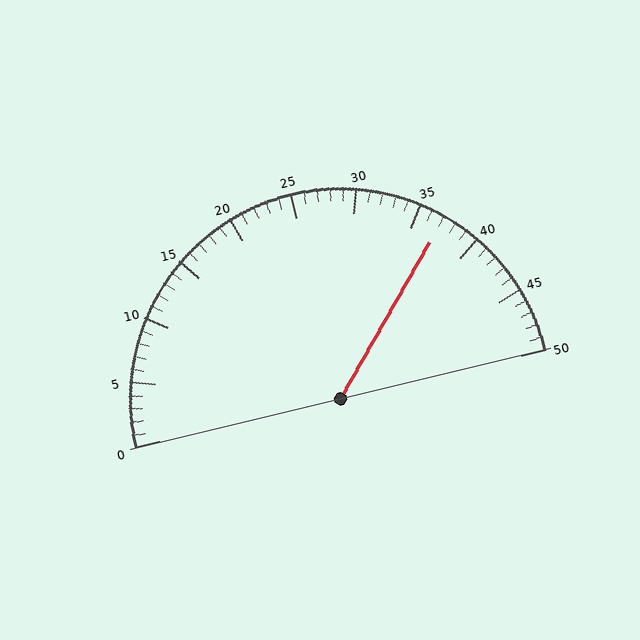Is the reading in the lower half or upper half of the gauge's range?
The reading is in the upper half of the range (0 to 50).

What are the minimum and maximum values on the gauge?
The gauge ranges from 0 to 50.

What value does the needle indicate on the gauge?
The needle indicates approximately 37.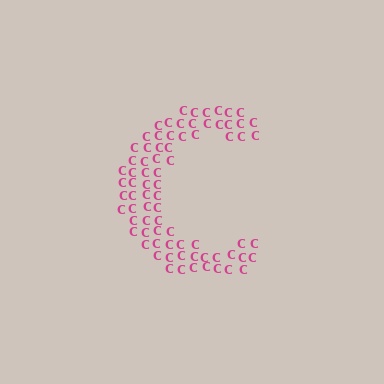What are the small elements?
The small elements are letter C's.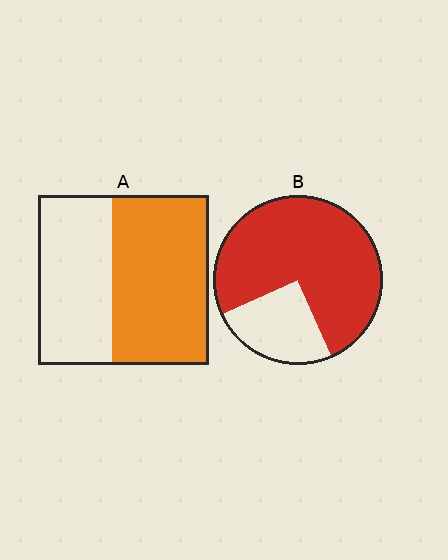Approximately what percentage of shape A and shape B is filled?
A is approximately 55% and B is approximately 75%.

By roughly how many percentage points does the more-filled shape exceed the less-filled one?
By roughly 20 percentage points (B over A).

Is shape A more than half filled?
Yes.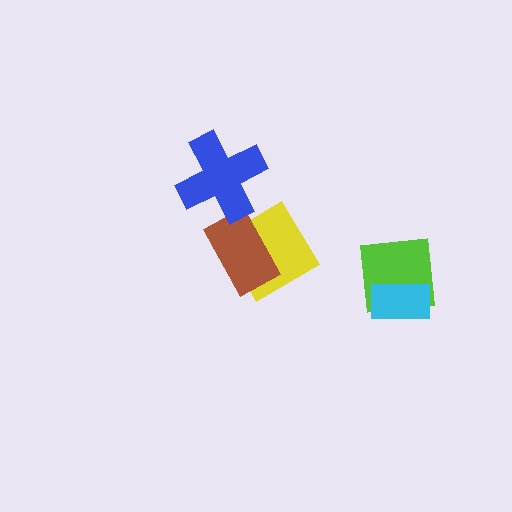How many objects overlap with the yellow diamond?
1 object overlaps with the yellow diamond.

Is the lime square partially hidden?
Yes, it is partially covered by another shape.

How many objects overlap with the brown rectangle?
1 object overlaps with the brown rectangle.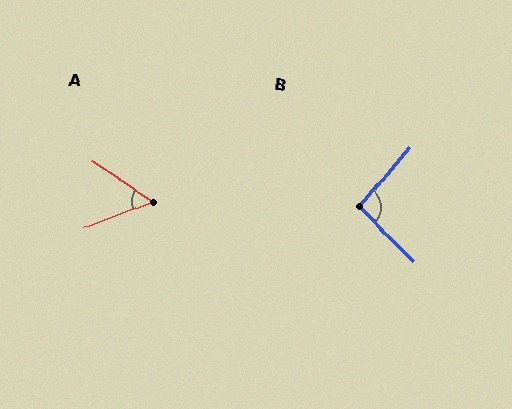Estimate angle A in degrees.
Approximately 55 degrees.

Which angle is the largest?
B, at approximately 94 degrees.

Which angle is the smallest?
A, at approximately 55 degrees.